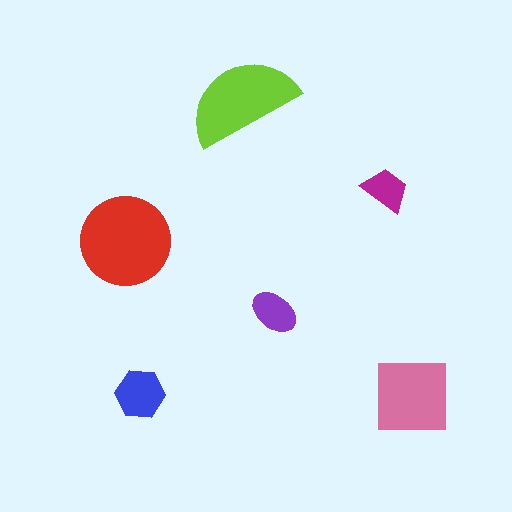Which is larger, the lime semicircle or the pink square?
The lime semicircle.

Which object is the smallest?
The magenta trapezoid.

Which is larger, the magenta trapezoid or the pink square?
The pink square.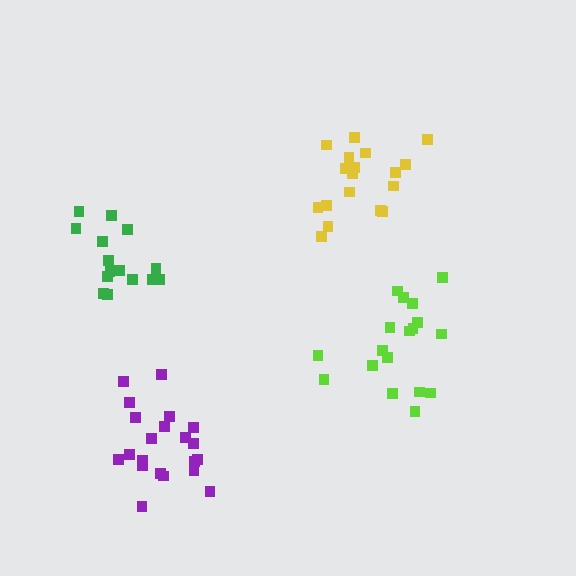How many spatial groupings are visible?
There are 4 spatial groupings.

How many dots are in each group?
Group 1: 18 dots, Group 2: 15 dots, Group 3: 21 dots, Group 4: 18 dots (72 total).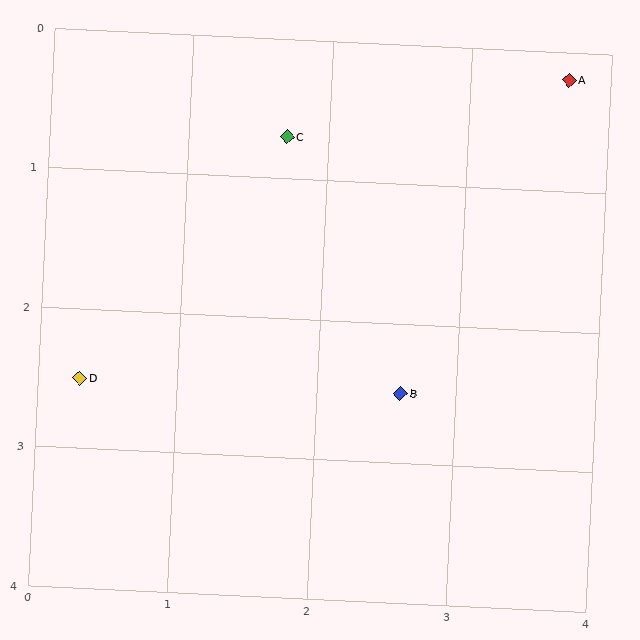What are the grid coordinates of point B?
Point B is at approximately (2.6, 2.5).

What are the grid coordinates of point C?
Point C is at approximately (1.7, 0.7).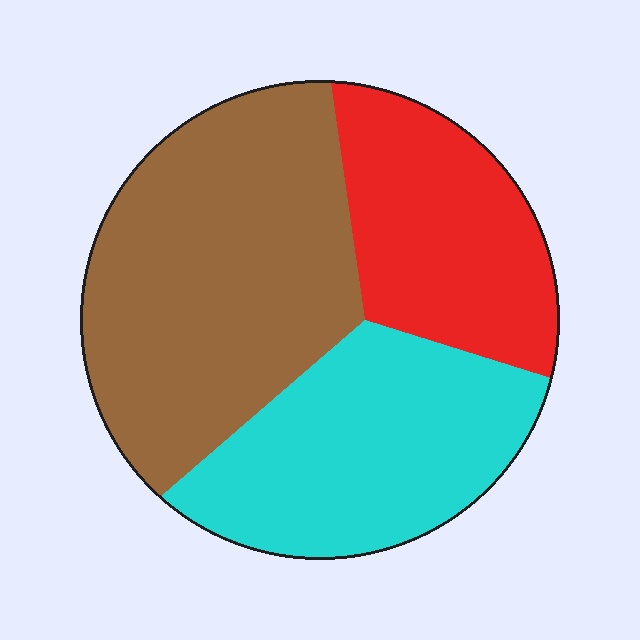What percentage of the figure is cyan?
Cyan takes up about one third (1/3) of the figure.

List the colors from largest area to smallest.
From largest to smallest: brown, cyan, red.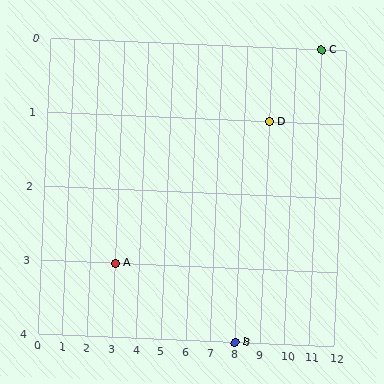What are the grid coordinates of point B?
Point B is at grid coordinates (8, 4).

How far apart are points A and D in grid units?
Points A and D are 6 columns and 2 rows apart (about 6.3 grid units diagonally).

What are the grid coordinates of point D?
Point D is at grid coordinates (9, 1).